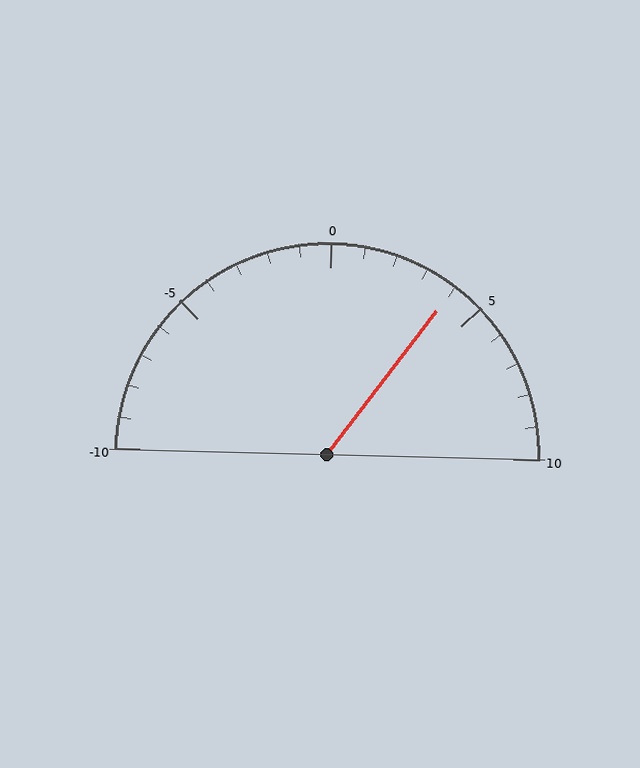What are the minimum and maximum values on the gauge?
The gauge ranges from -10 to 10.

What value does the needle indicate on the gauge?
The needle indicates approximately 4.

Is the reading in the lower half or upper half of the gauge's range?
The reading is in the upper half of the range (-10 to 10).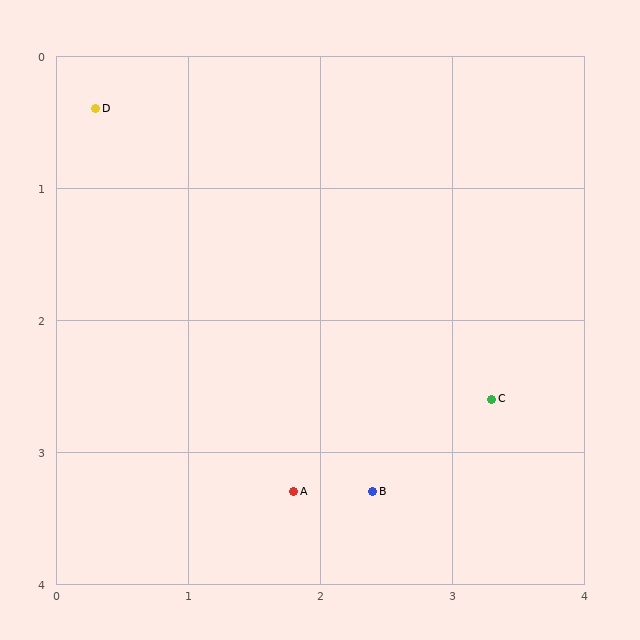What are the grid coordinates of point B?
Point B is at approximately (2.4, 3.3).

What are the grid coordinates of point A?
Point A is at approximately (1.8, 3.3).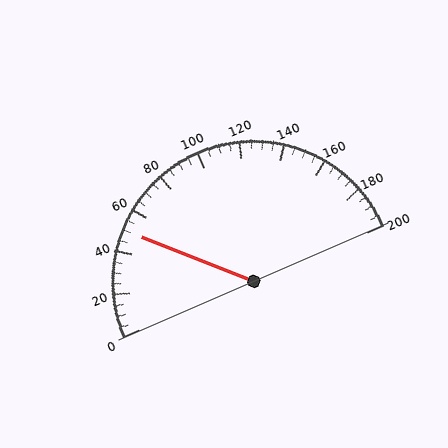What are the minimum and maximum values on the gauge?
The gauge ranges from 0 to 200.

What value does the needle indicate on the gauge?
The needle indicates approximately 50.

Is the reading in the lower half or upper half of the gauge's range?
The reading is in the lower half of the range (0 to 200).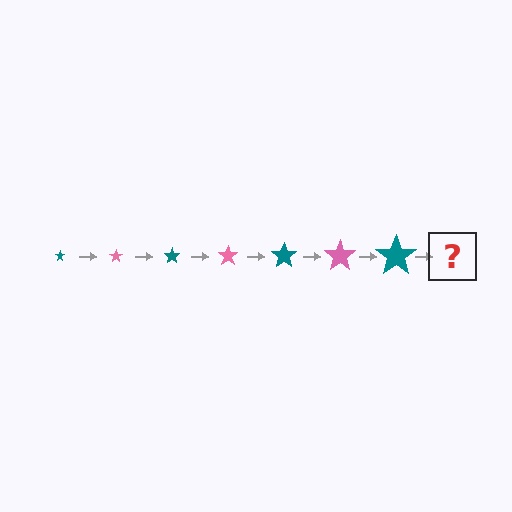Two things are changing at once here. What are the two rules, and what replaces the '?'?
The two rules are that the star grows larger each step and the color cycles through teal and pink. The '?' should be a pink star, larger than the previous one.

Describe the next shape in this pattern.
It should be a pink star, larger than the previous one.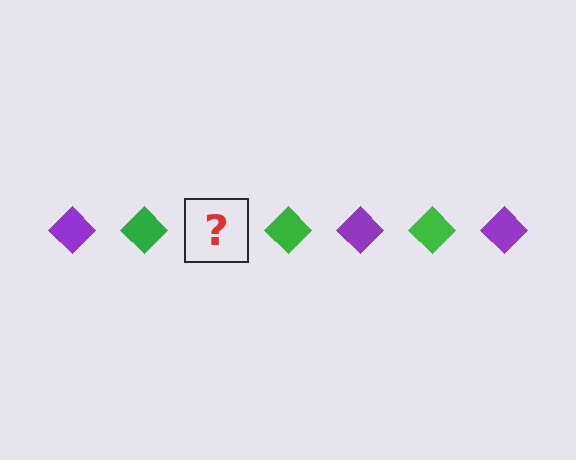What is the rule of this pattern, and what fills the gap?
The rule is that the pattern cycles through purple, green diamonds. The gap should be filled with a purple diamond.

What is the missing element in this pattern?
The missing element is a purple diamond.